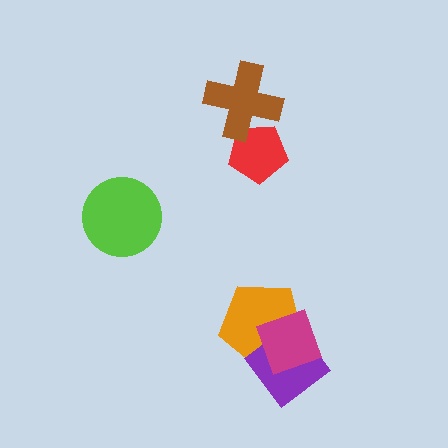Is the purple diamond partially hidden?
Yes, it is partially covered by another shape.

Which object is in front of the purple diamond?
The magenta square is in front of the purple diamond.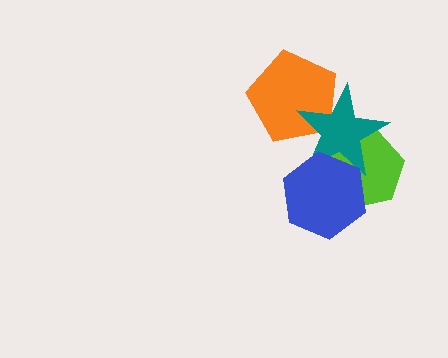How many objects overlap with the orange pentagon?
1 object overlaps with the orange pentagon.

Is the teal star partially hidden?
Yes, it is partially covered by another shape.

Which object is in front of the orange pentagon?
The teal star is in front of the orange pentagon.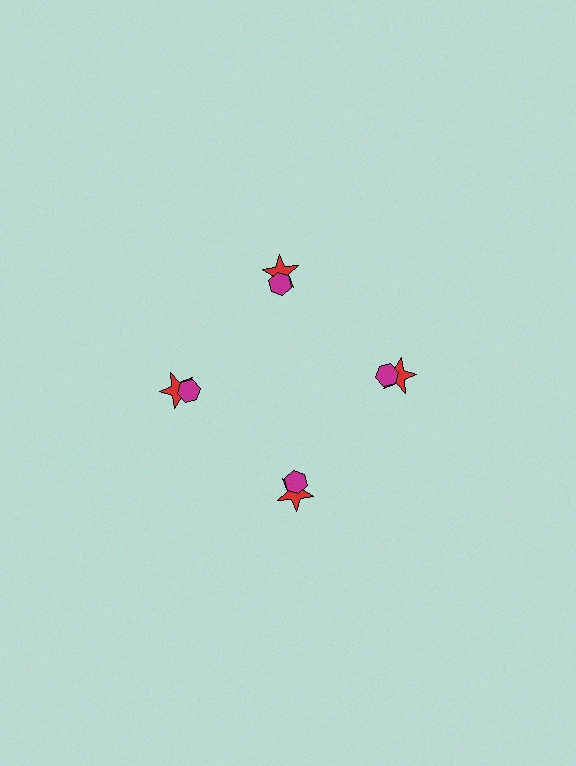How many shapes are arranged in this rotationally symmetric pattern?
There are 8 shapes, arranged in 4 groups of 2.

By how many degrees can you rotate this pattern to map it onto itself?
The pattern maps onto itself every 90 degrees of rotation.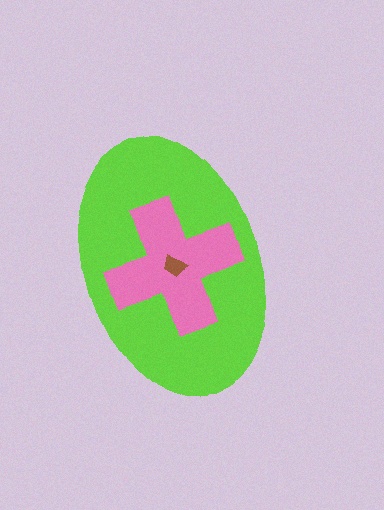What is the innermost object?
The brown trapezoid.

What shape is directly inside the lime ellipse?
The pink cross.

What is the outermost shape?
The lime ellipse.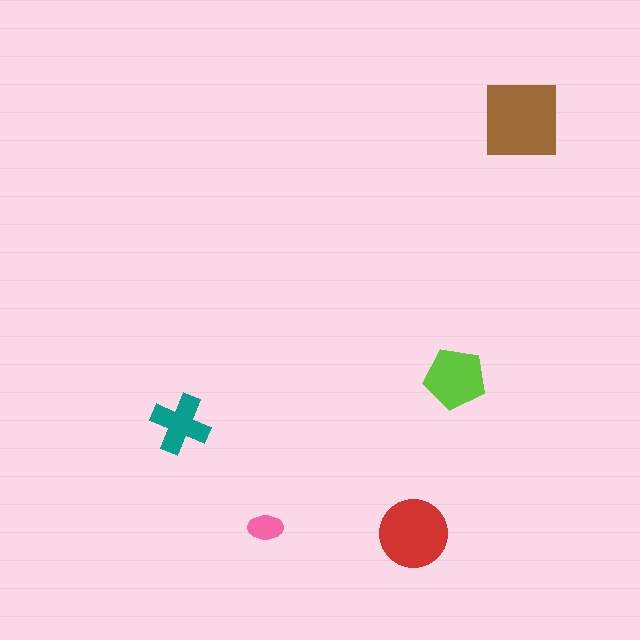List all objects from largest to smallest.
The brown square, the red circle, the lime pentagon, the teal cross, the pink ellipse.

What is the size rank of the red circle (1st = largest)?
2nd.